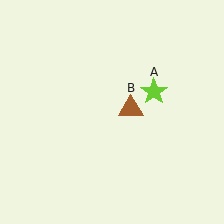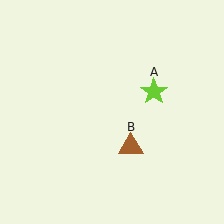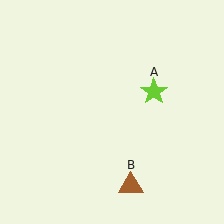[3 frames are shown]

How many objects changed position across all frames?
1 object changed position: brown triangle (object B).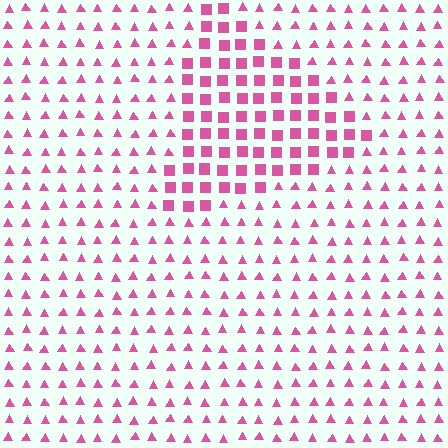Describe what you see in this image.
The image is filled with small pink elements arranged in a uniform grid. A triangle-shaped region contains squares, while the surrounding area contains triangles. The boundary is defined purely by the change in element shape.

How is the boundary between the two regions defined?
The boundary is defined by a change in element shape: squares inside vs. triangles outside. All elements share the same color and spacing.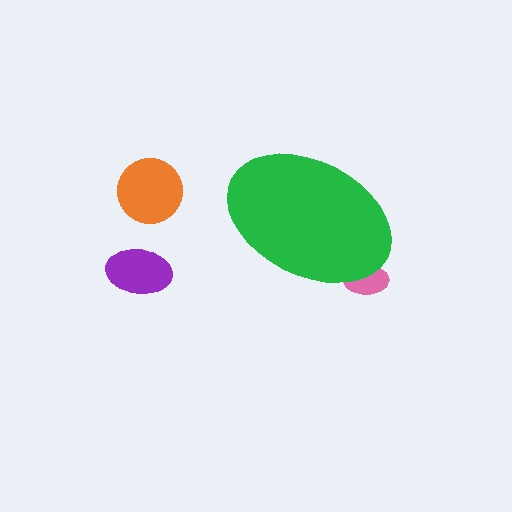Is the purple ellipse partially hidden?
No, the purple ellipse is fully visible.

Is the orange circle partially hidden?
No, the orange circle is fully visible.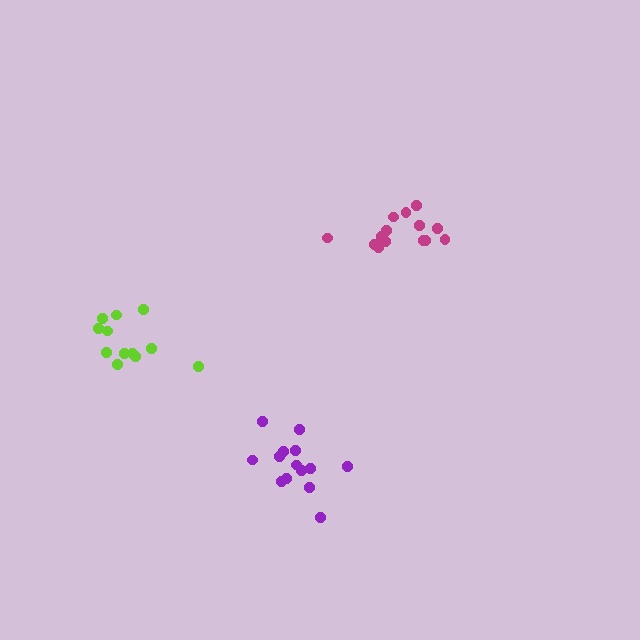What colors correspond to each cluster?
The clusters are colored: purple, lime, magenta.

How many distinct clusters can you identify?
There are 3 distinct clusters.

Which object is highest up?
The magenta cluster is topmost.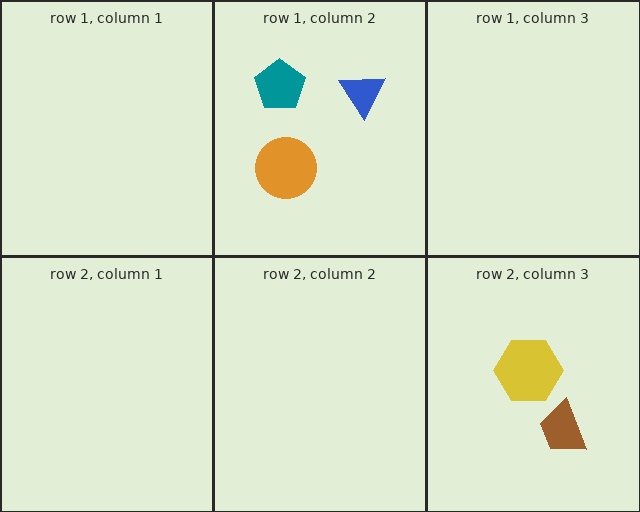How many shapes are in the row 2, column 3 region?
2.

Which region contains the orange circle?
The row 1, column 2 region.